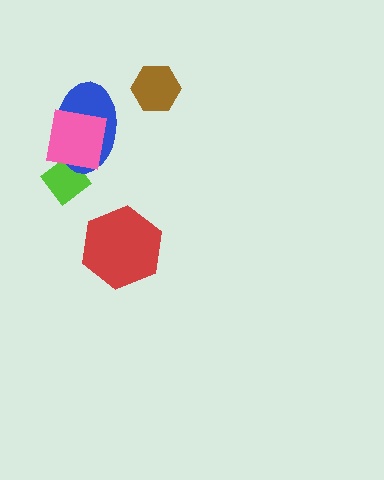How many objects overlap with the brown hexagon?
0 objects overlap with the brown hexagon.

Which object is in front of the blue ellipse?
The pink square is in front of the blue ellipse.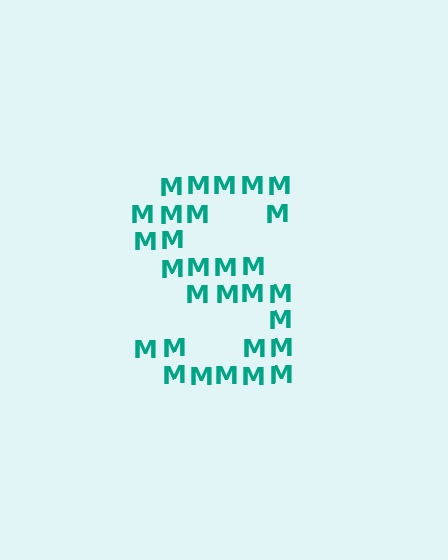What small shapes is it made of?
It is made of small letter M's.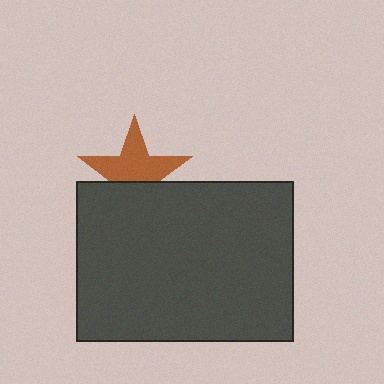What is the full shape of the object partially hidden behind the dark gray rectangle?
The partially hidden object is a brown star.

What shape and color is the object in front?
The object in front is a dark gray rectangle.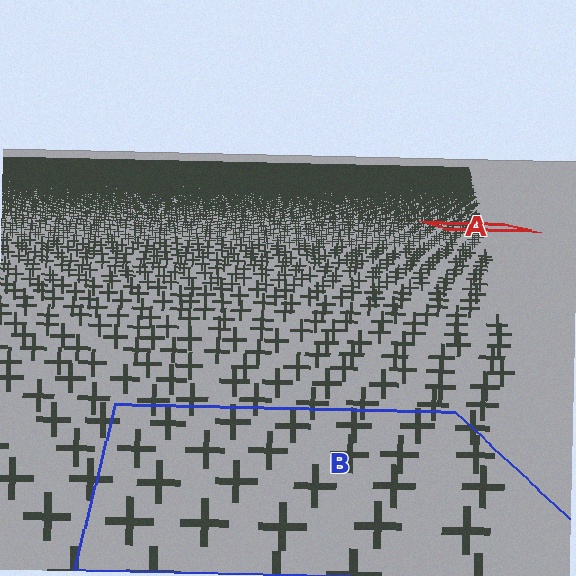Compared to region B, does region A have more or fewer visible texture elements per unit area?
Region A has more texture elements per unit area — they are packed more densely because it is farther away.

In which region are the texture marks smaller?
The texture marks are smaller in region A, because it is farther away.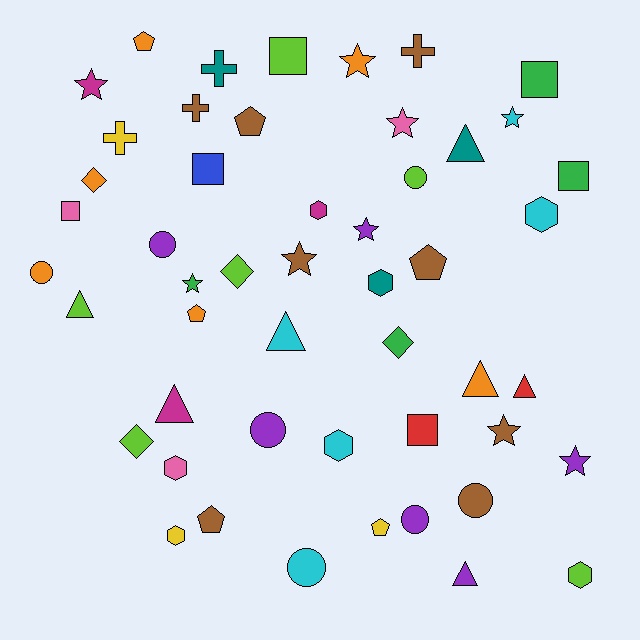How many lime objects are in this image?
There are 6 lime objects.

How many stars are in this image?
There are 9 stars.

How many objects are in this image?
There are 50 objects.